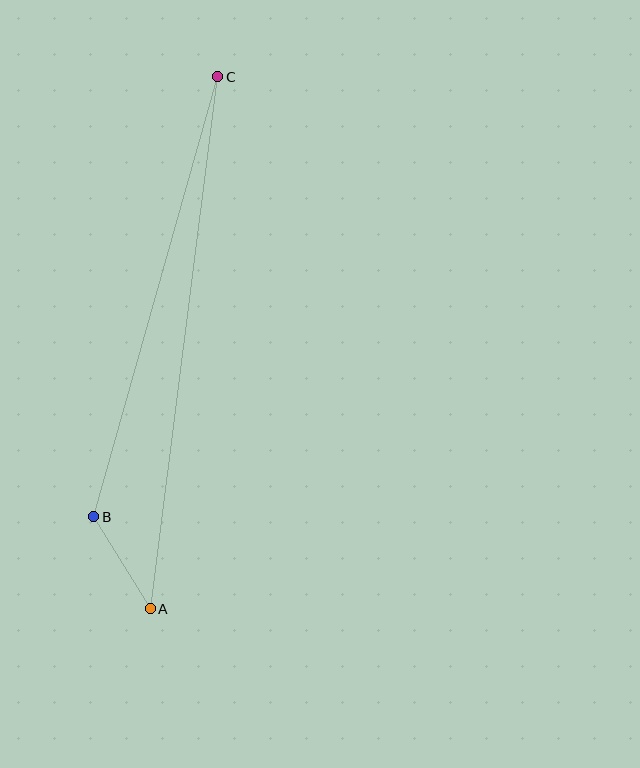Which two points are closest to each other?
Points A and B are closest to each other.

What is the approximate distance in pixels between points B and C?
The distance between B and C is approximately 457 pixels.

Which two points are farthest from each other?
Points A and C are farthest from each other.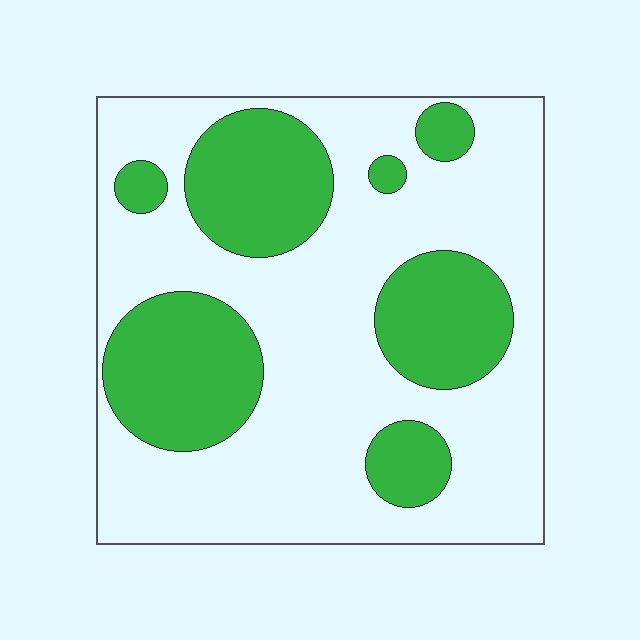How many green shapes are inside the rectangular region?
7.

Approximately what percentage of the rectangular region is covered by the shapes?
Approximately 35%.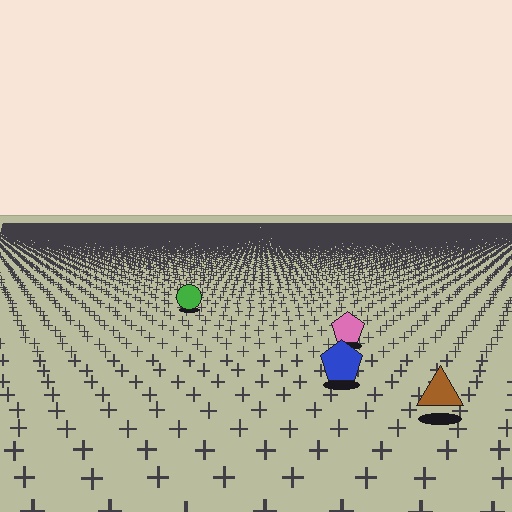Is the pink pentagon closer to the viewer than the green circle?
Yes. The pink pentagon is closer — you can tell from the texture gradient: the ground texture is coarser near it.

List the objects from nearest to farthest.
From nearest to farthest: the brown triangle, the blue pentagon, the pink pentagon, the green circle.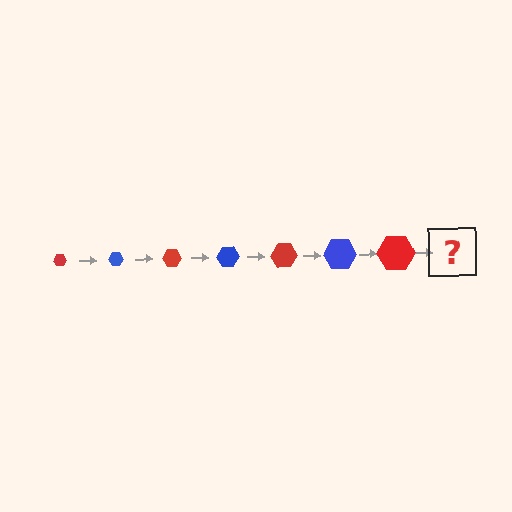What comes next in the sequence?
The next element should be a blue hexagon, larger than the previous one.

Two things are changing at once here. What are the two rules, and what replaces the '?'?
The two rules are that the hexagon grows larger each step and the color cycles through red and blue. The '?' should be a blue hexagon, larger than the previous one.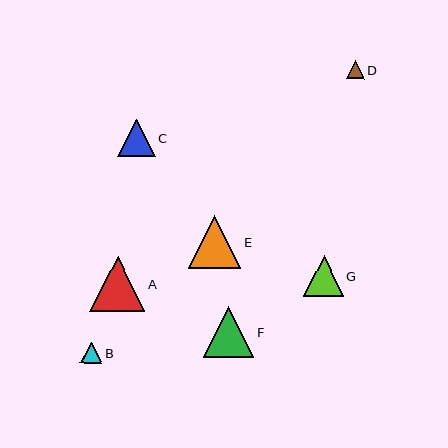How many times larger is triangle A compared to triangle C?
Triangle A is approximately 1.5 times the size of triangle C.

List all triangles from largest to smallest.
From largest to smallest: A, E, F, G, C, B, D.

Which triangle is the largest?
Triangle A is the largest with a size of approximately 55 pixels.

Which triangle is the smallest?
Triangle D is the smallest with a size of approximately 18 pixels.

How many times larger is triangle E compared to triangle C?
Triangle E is approximately 1.4 times the size of triangle C.